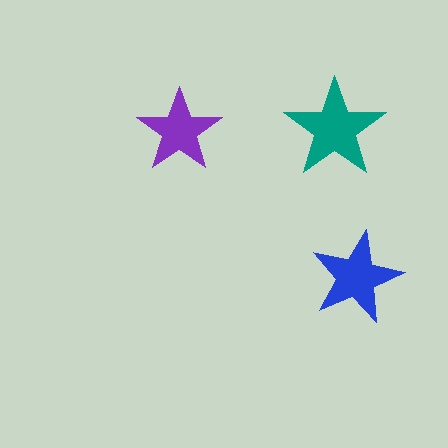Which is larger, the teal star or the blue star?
The teal one.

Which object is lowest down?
The blue star is bottommost.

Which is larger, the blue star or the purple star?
The blue one.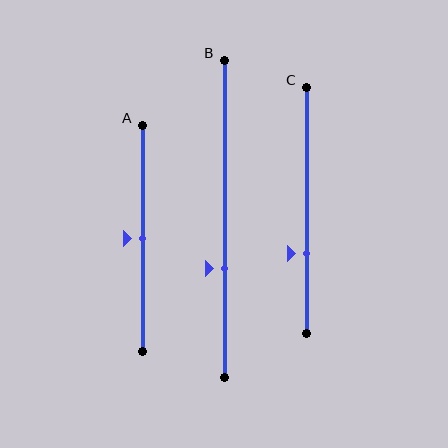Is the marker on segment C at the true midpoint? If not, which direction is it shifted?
No, the marker on segment C is shifted downward by about 17% of the segment length.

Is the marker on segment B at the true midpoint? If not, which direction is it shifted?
No, the marker on segment B is shifted downward by about 16% of the segment length.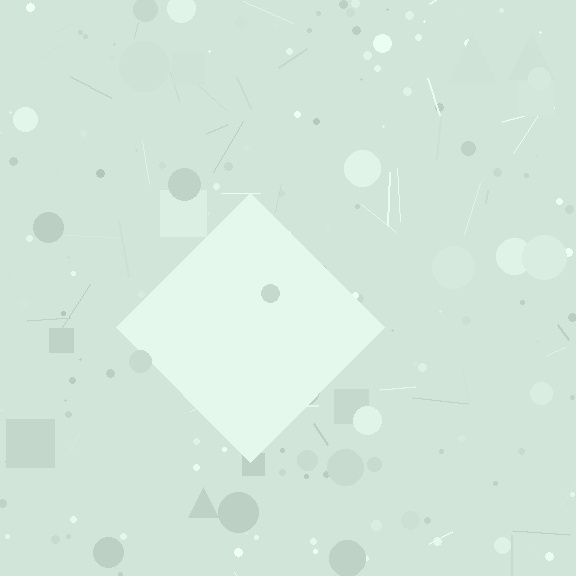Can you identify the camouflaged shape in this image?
The camouflaged shape is a diamond.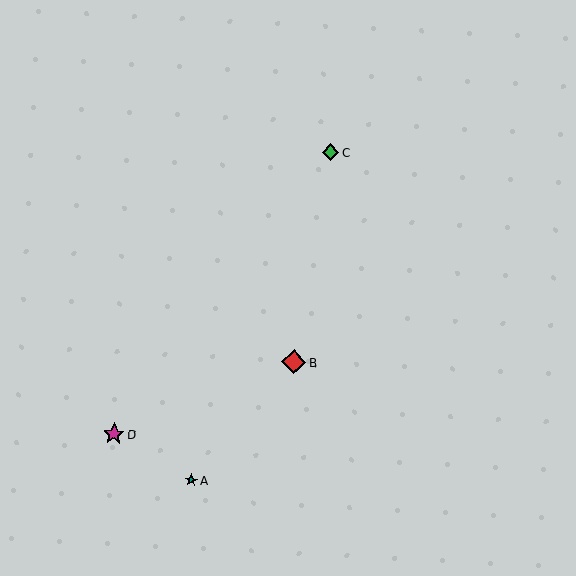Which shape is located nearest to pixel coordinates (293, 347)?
The red diamond (labeled B) at (294, 362) is nearest to that location.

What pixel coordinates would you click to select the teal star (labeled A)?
Click at (191, 480) to select the teal star A.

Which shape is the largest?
The red diamond (labeled B) is the largest.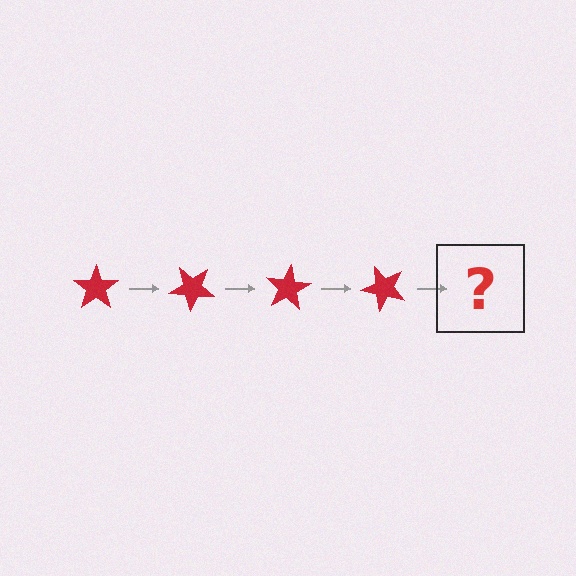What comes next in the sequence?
The next element should be a red star rotated 160 degrees.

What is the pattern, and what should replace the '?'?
The pattern is that the star rotates 40 degrees each step. The '?' should be a red star rotated 160 degrees.